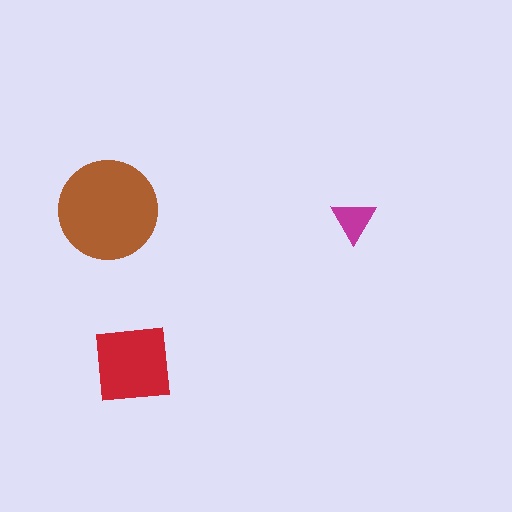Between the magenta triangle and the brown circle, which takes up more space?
The brown circle.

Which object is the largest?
The brown circle.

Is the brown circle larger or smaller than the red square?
Larger.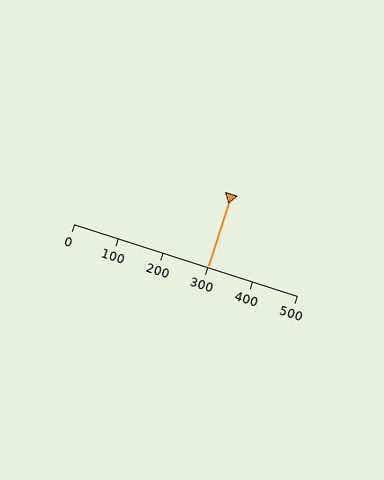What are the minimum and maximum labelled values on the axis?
The axis runs from 0 to 500.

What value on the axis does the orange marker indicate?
The marker indicates approximately 300.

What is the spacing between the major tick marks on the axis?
The major ticks are spaced 100 apart.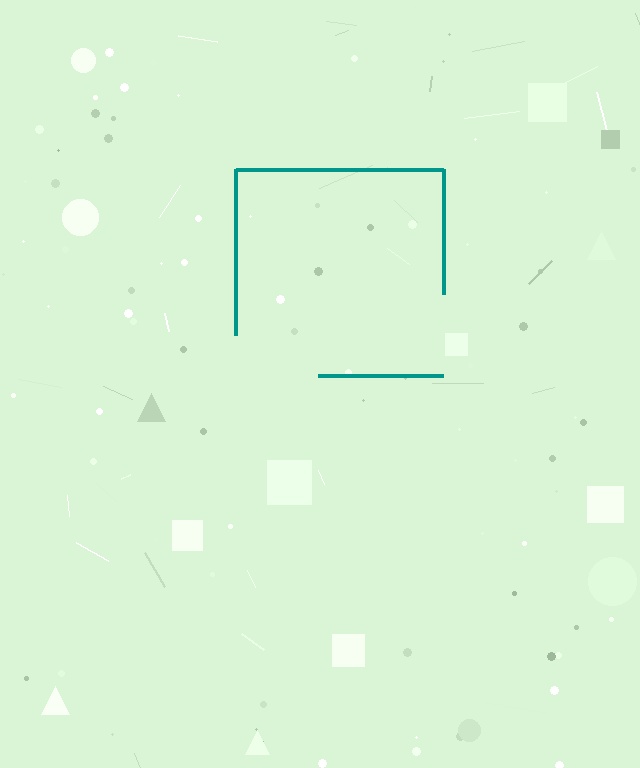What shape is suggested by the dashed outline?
The dashed outline suggests a square.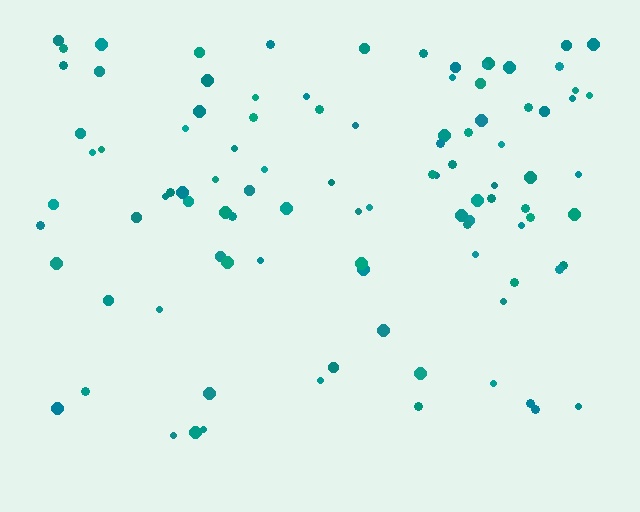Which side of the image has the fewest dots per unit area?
The bottom.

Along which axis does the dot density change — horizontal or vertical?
Vertical.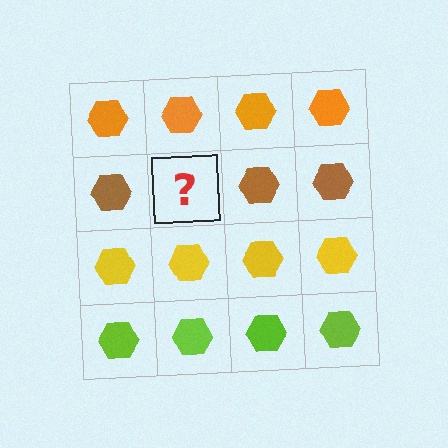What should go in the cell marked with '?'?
The missing cell should contain a brown hexagon.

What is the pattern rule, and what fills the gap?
The rule is that each row has a consistent color. The gap should be filled with a brown hexagon.